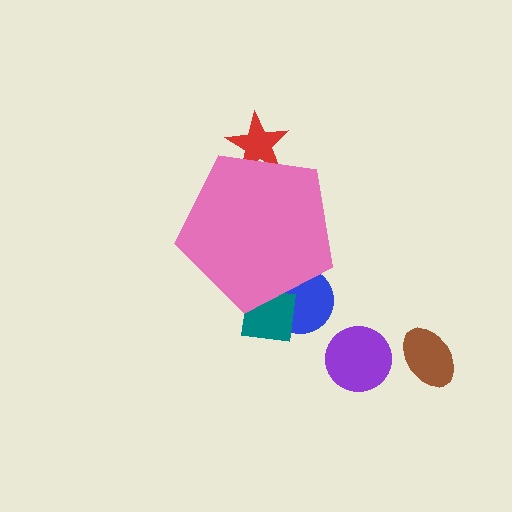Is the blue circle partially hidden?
Yes, the blue circle is partially hidden behind the pink pentagon.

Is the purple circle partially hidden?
No, the purple circle is fully visible.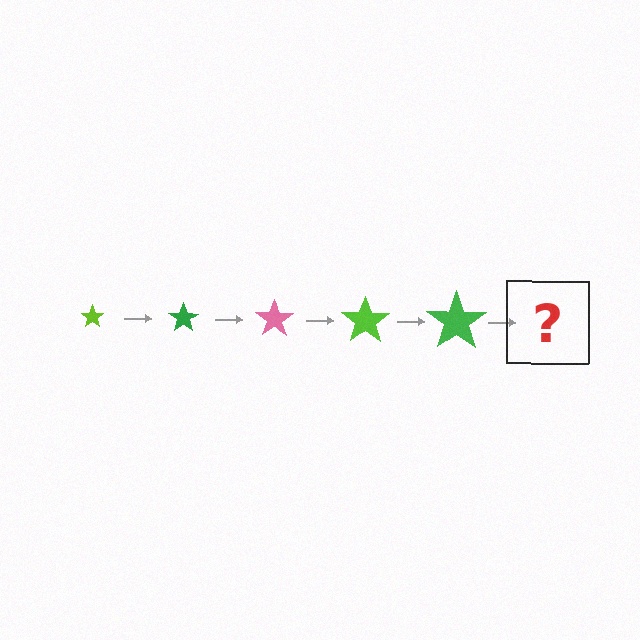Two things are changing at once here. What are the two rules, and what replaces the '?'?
The two rules are that the star grows larger each step and the color cycles through lime, green, and pink. The '?' should be a pink star, larger than the previous one.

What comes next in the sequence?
The next element should be a pink star, larger than the previous one.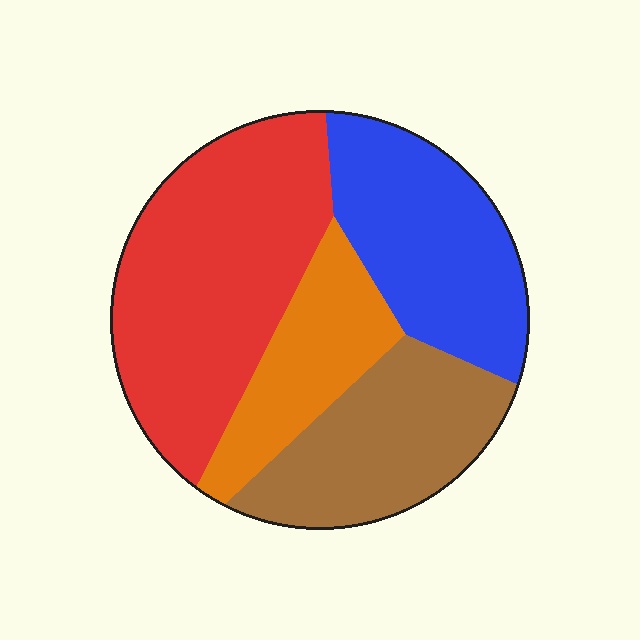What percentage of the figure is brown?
Brown covers roughly 20% of the figure.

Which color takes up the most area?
Red, at roughly 35%.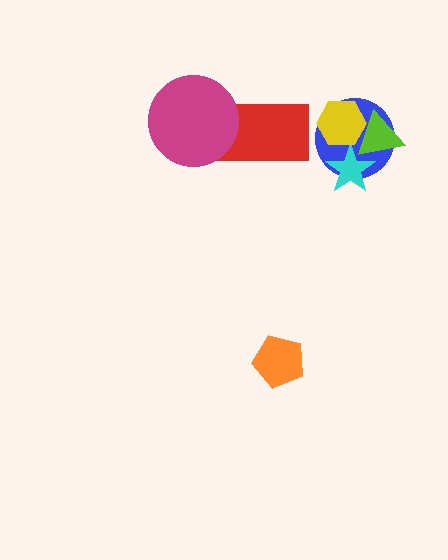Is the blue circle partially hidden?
Yes, it is partially covered by another shape.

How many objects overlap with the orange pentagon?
0 objects overlap with the orange pentagon.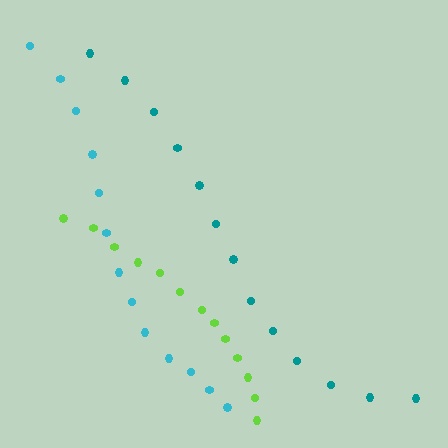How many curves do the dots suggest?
There are 3 distinct paths.